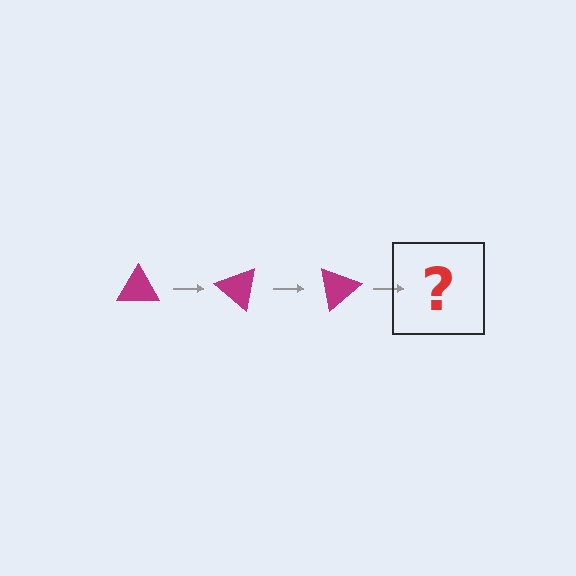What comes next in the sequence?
The next element should be a magenta triangle rotated 120 degrees.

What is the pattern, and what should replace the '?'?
The pattern is that the triangle rotates 40 degrees each step. The '?' should be a magenta triangle rotated 120 degrees.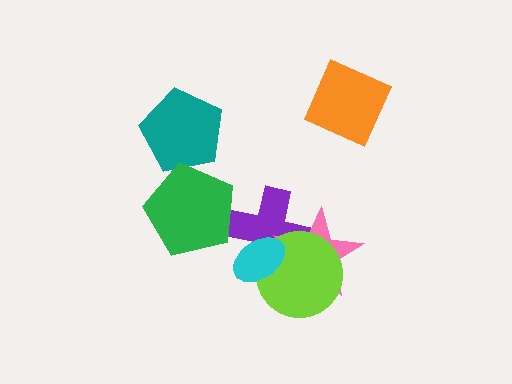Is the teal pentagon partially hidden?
Yes, it is partially covered by another shape.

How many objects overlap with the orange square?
0 objects overlap with the orange square.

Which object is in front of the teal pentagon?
The green pentagon is in front of the teal pentagon.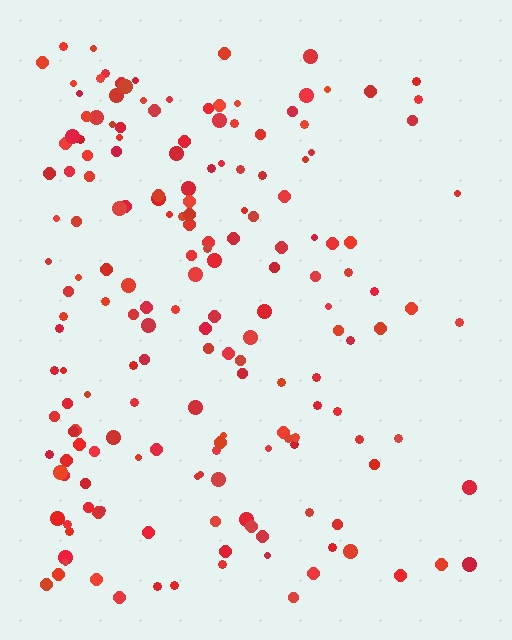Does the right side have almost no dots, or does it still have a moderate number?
Still a moderate number, just noticeably fewer than the left.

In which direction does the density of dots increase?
From right to left, with the left side densest.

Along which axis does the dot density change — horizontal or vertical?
Horizontal.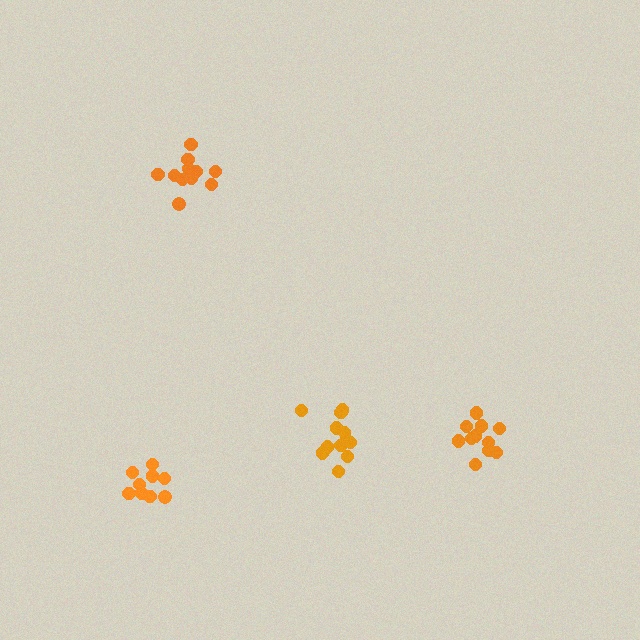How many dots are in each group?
Group 1: 12 dots, Group 2: 9 dots, Group 3: 11 dots, Group 4: 12 dots (44 total).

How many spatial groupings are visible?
There are 4 spatial groupings.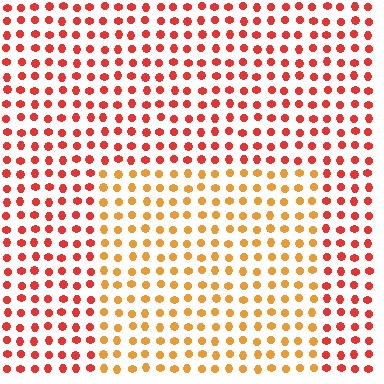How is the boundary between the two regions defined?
The boundary is defined purely by a slight shift in hue (about 35 degrees). Spacing, size, and orientation are identical on both sides.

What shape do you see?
I see a rectangle.